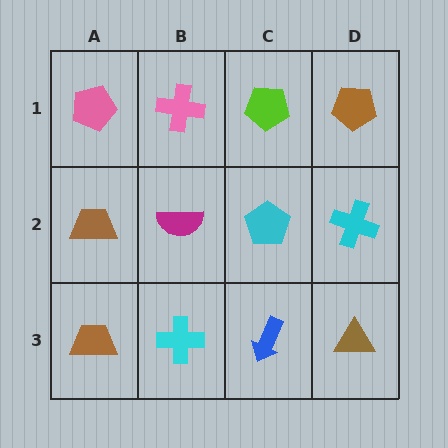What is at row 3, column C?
A blue arrow.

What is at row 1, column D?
A brown pentagon.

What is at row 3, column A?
A brown trapezoid.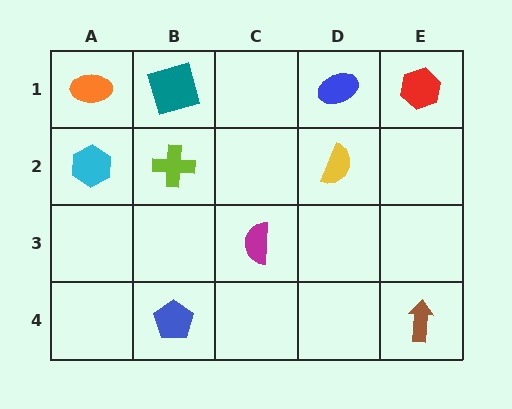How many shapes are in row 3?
1 shape.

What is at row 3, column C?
A magenta semicircle.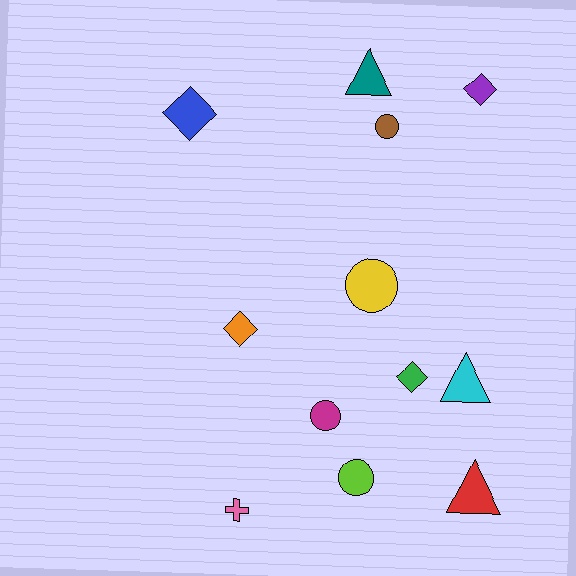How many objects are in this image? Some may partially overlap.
There are 12 objects.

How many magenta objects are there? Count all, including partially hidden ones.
There is 1 magenta object.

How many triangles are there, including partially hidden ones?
There are 3 triangles.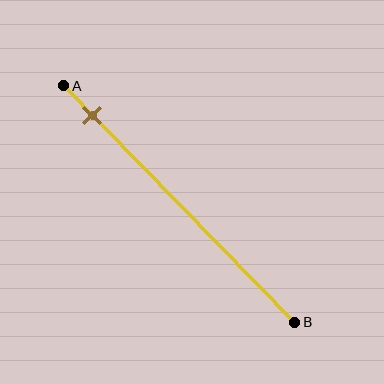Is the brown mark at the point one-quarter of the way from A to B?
No, the mark is at about 15% from A, not at the 25% one-quarter point.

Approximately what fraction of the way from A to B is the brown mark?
The brown mark is approximately 15% of the way from A to B.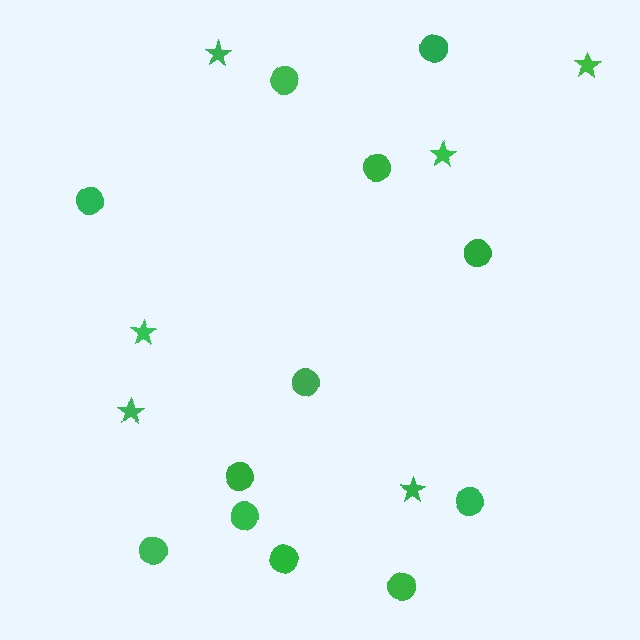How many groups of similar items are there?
There are 2 groups: one group of stars (6) and one group of circles (12).